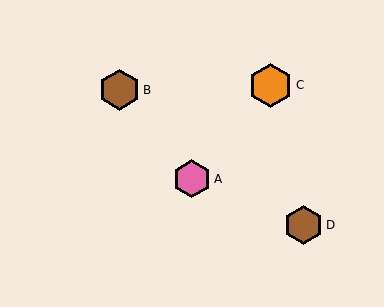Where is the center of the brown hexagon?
The center of the brown hexagon is at (303, 225).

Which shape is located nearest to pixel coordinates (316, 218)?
The brown hexagon (labeled D) at (303, 225) is nearest to that location.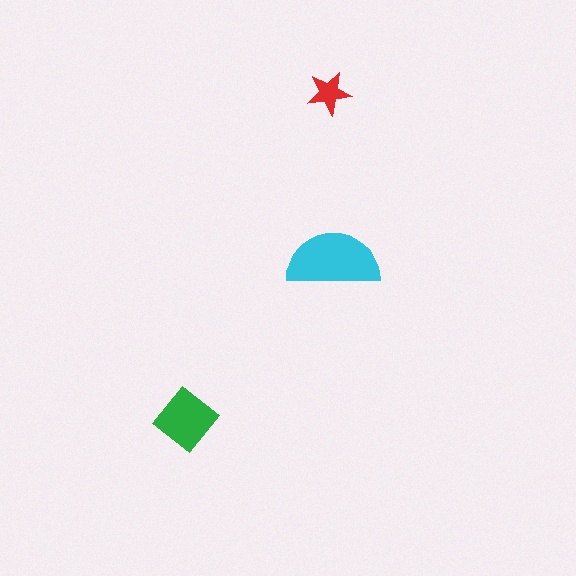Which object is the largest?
The cyan semicircle.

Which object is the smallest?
The red star.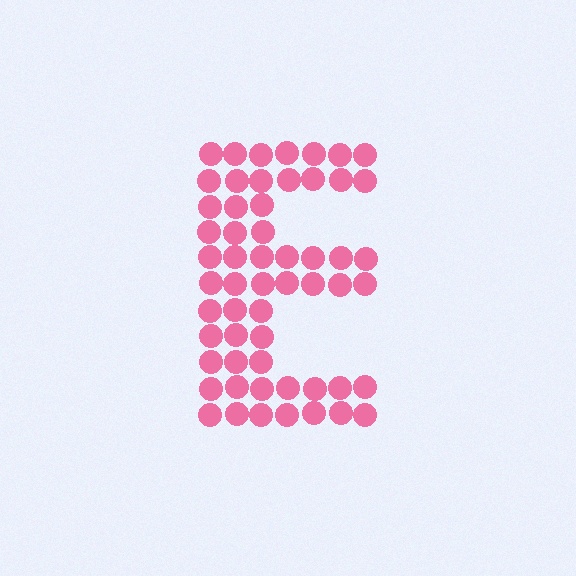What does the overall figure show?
The overall figure shows the letter E.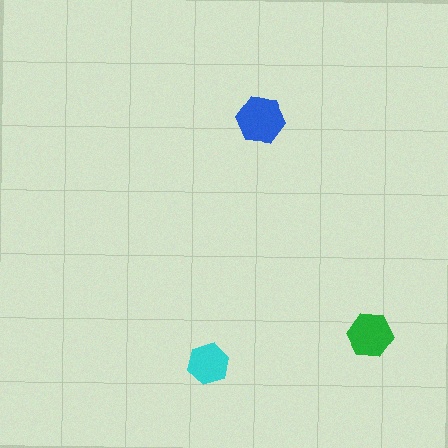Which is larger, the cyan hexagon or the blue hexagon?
The blue one.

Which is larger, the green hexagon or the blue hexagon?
The blue one.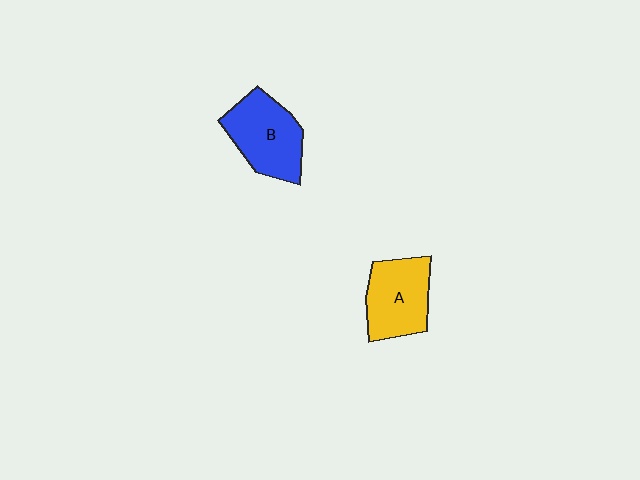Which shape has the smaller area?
Shape A (yellow).